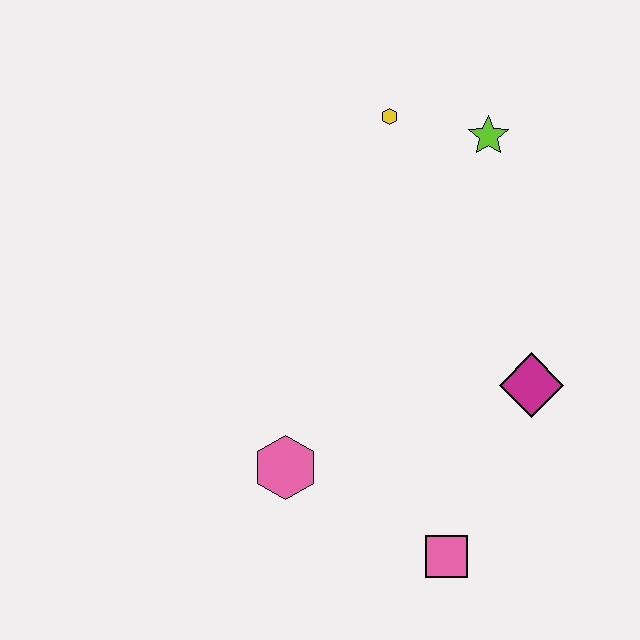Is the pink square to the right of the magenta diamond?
No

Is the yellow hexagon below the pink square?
No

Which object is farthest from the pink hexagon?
The lime star is farthest from the pink hexagon.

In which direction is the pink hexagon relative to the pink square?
The pink hexagon is to the left of the pink square.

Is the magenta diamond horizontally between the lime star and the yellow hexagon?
No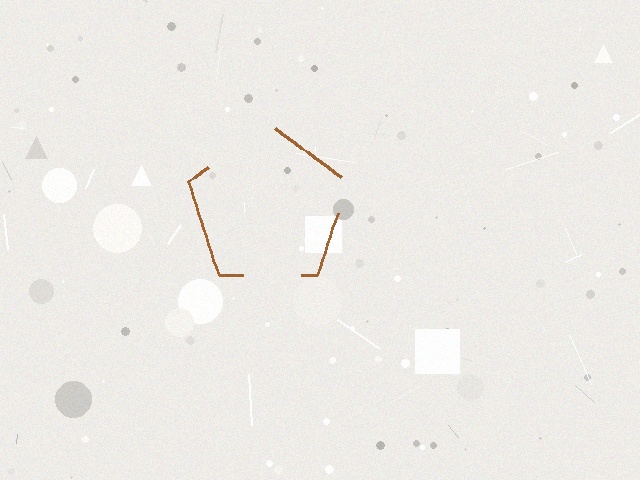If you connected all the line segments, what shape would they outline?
They would outline a pentagon.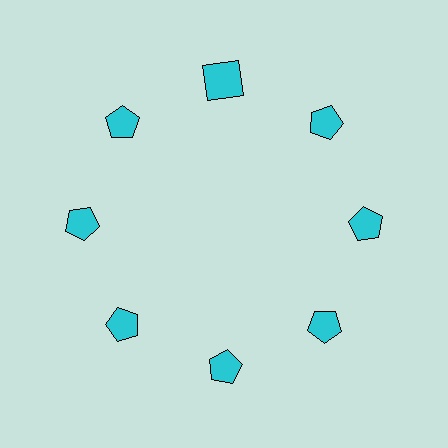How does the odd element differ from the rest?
It has a different shape: square instead of pentagon.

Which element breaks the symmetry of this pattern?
The cyan square at roughly the 12 o'clock position breaks the symmetry. All other shapes are cyan pentagons.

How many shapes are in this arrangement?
There are 8 shapes arranged in a ring pattern.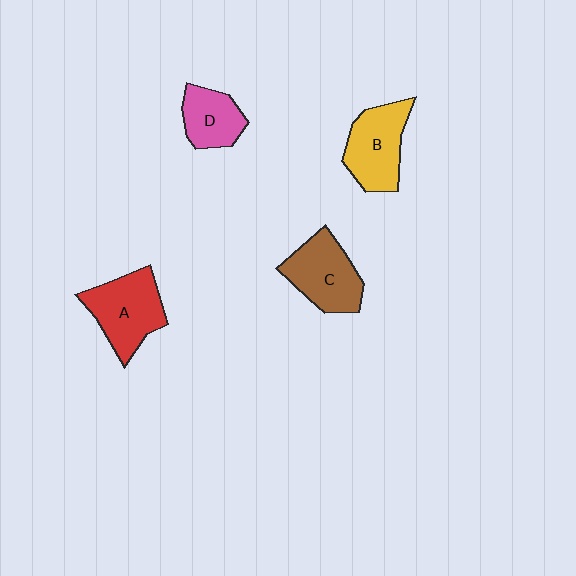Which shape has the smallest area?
Shape D (pink).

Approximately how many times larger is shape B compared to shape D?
Approximately 1.4 times.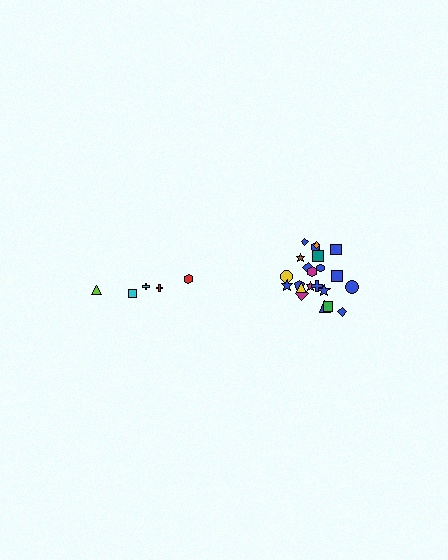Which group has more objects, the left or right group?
The right group.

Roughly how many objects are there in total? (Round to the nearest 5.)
Roughly 25 objects in total.